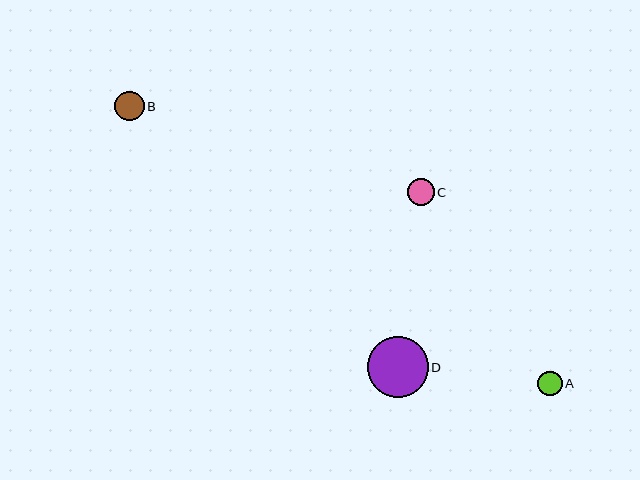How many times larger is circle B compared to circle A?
Circle B is approximately 1.2 times the size of circle A.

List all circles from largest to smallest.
From largest to smallest: D, B, C, A.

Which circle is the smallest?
Circle A is the smallest with a size of approximately 25 pixels.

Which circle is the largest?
Circle D is the largest with a size of approximately 60 pixels.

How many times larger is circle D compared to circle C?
Circle D is approximately 2.3 times the size of circle C.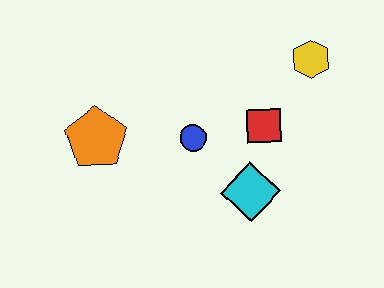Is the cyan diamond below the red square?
Yes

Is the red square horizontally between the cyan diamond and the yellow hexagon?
Yes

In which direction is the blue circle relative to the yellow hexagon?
The blue circle is to the left of the yellow hexagon.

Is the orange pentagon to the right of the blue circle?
No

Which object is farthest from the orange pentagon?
The yellow hexagon is farthest from the orange pentagon.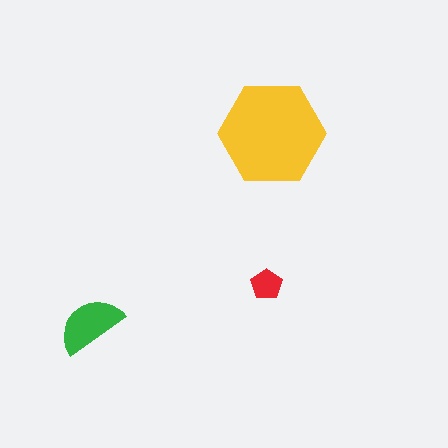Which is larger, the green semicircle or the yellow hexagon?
The yellow hexagon.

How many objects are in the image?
There are 3 objects in the image.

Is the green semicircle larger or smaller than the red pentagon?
Larger.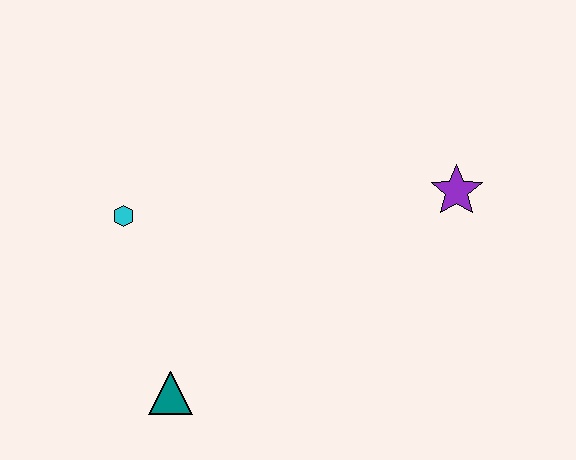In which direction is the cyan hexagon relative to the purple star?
The cyan hexagon is to the left of the purple star.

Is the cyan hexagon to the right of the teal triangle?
No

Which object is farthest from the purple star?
The teal triangle is farthest from the purple star.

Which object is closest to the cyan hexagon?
The teal triangle is closest to the cyan hexagon.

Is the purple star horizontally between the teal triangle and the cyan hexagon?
No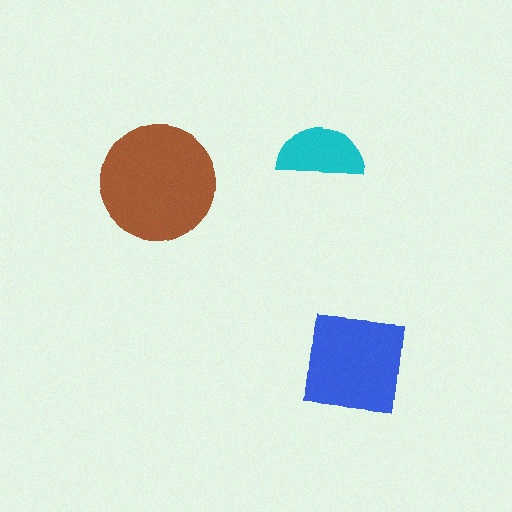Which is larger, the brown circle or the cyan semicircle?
The brown circle.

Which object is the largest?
The brown circle.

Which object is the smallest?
The cyan semicircle.